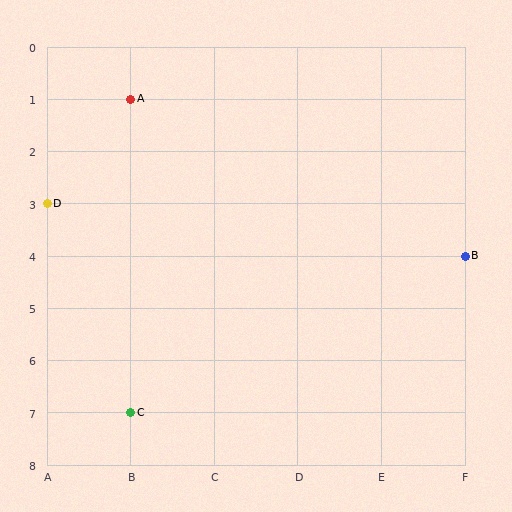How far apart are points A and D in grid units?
Points A and D are 1 column and 2 rows apart (about 2.2 grid units diagonally).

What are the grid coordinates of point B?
Point B is at grid coordinates (F, 4).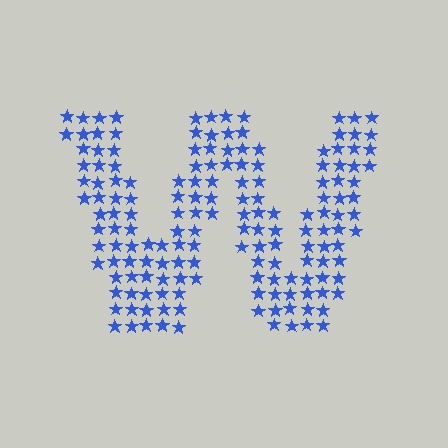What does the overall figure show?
The overall figure shows the letter W.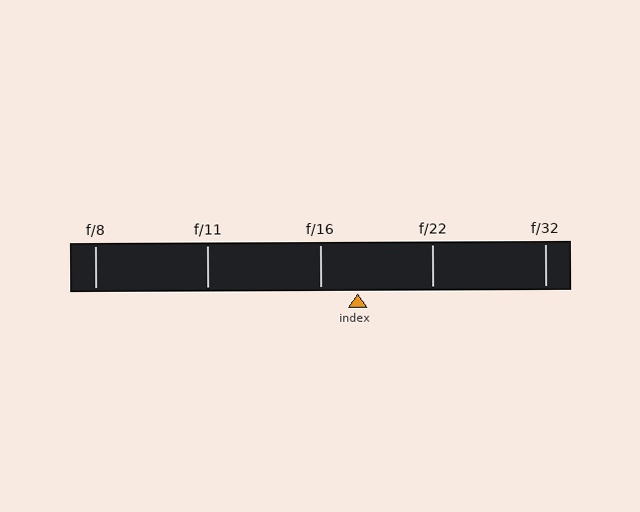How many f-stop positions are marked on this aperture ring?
There are 5 f-stop positions marked.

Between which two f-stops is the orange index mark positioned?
The index mark is between f/16 and f/22.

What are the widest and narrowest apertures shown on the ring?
The widest aperture shown is f/8 and the narrowest is f/32.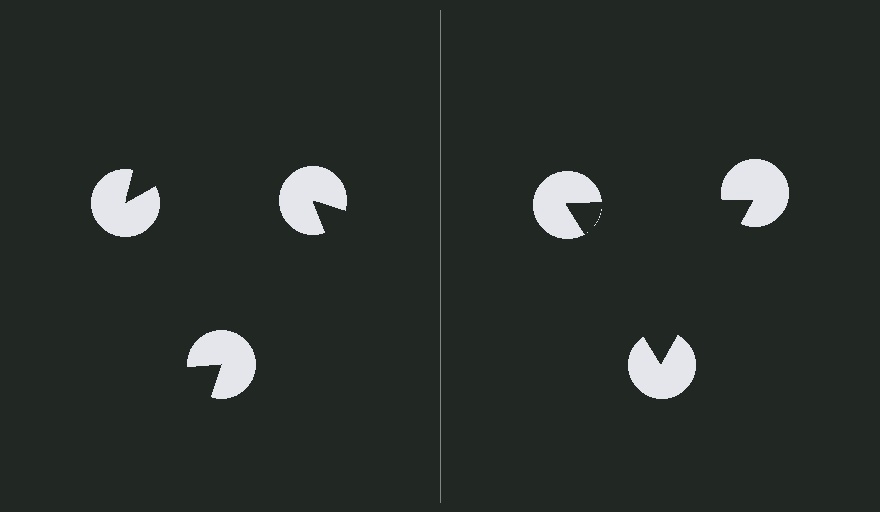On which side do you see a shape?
An illusory triangle appears on the right side. On the left side the wedge cuts are rotated, so no coherent shape forms.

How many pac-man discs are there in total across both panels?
6 — 3 on each side.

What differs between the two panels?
The pac-man discs are positioned identically on both sides; only the wedge orientations differ. On the right they align to a triangle; on the left they are misaligned.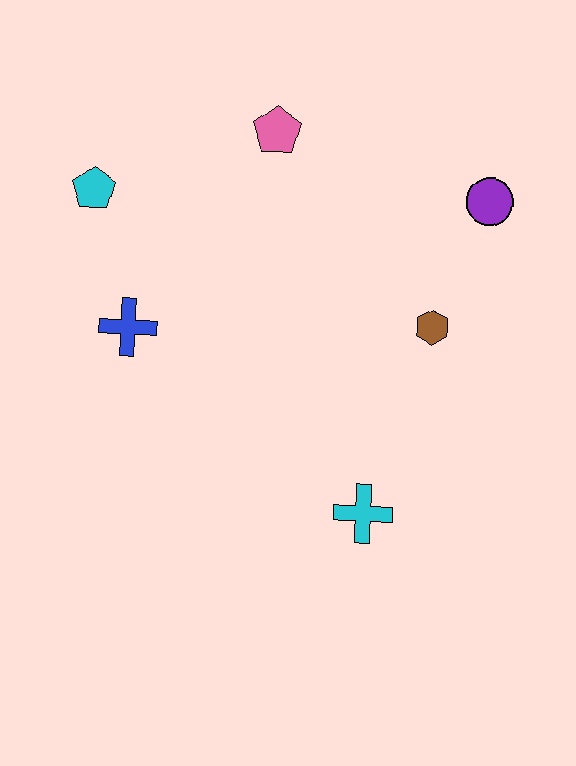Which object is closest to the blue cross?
The cyan pentagon is closest to the blue cross.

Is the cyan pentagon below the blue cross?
No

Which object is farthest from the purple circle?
The cyan pentagon is farthest from the purple circle.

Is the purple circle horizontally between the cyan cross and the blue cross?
No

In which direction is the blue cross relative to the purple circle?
The blue cross is to the left of the purple circle.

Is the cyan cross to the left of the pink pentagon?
No